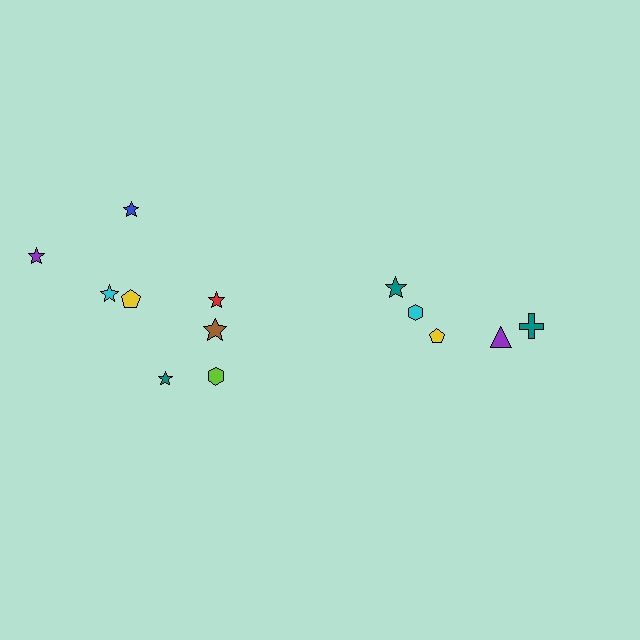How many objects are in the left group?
There are 8 objects.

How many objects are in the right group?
There are 5 objects.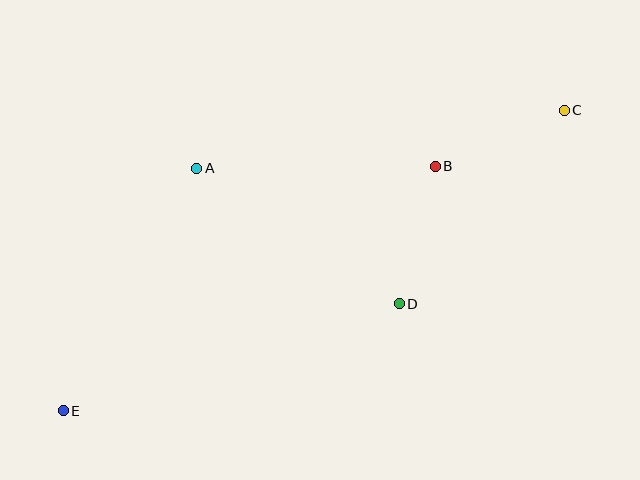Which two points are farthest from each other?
Points C and E are farthest from each other.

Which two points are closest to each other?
Points B and C are closest to each other.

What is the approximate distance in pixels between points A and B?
The distance between A and B is approximately 238 pixels.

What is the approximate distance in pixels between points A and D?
The distance between A and D is approximately 243 pixels.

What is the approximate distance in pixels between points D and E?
The distance between D and E is approximately 353 pixels.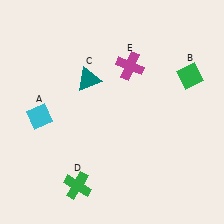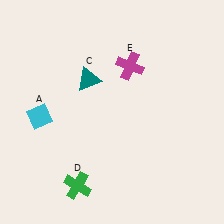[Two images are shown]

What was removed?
The green diamond (B) was removed in Image 2.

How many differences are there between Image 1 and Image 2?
There is 1 difference between the two images.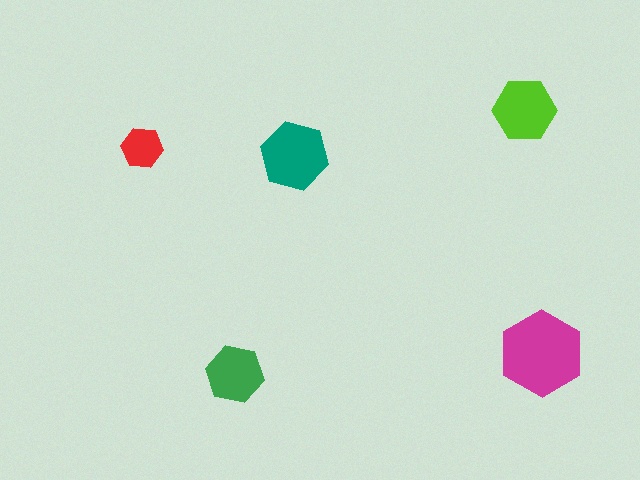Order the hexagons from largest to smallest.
the magenta one, the teal one, the lime one, the green one, the red one.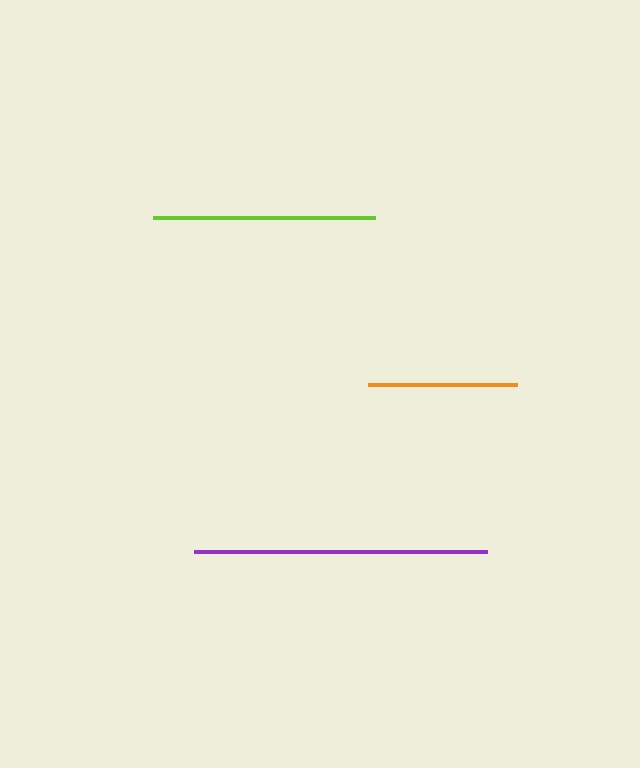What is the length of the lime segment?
The lime segment is approximately 222 pixels long.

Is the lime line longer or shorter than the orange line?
The lime line is longer than the orange line.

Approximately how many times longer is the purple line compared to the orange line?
The purple line is approximately 2.0 times the length of the orange line.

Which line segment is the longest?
The purple line is the longest at approximately 293 pixels.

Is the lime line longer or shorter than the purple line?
The purple line is longer than the lime line.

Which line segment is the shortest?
The orange line is the shortest at approximately 149 pixels.